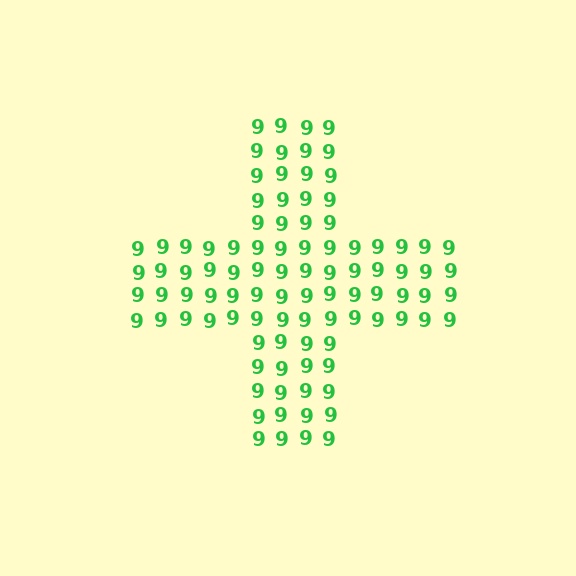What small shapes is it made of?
It is made of small digit 9's.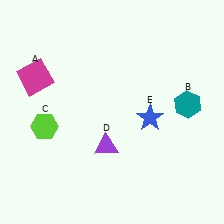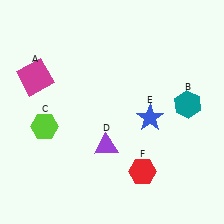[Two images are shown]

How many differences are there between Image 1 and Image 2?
There is 1 difference between the two images.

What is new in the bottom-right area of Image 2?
A red hexagon (F) was added in the bottom-right area of Image 2.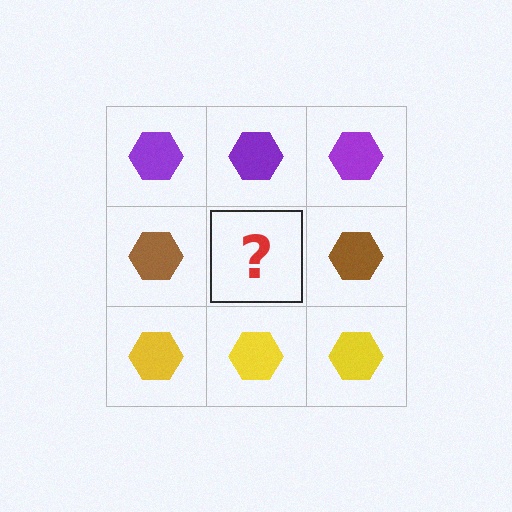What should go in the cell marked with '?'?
The missing cell should contain a brown hexagon.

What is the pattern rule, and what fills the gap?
The rule is that each row has a consistent color. The gap should be filled with a brown hexagon.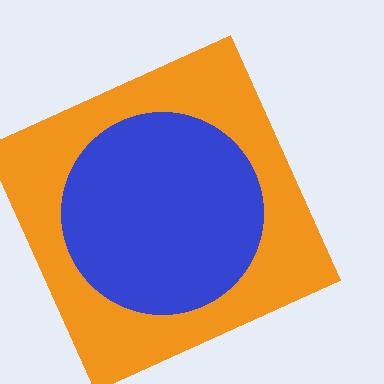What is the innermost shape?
The blue circle.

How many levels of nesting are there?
2.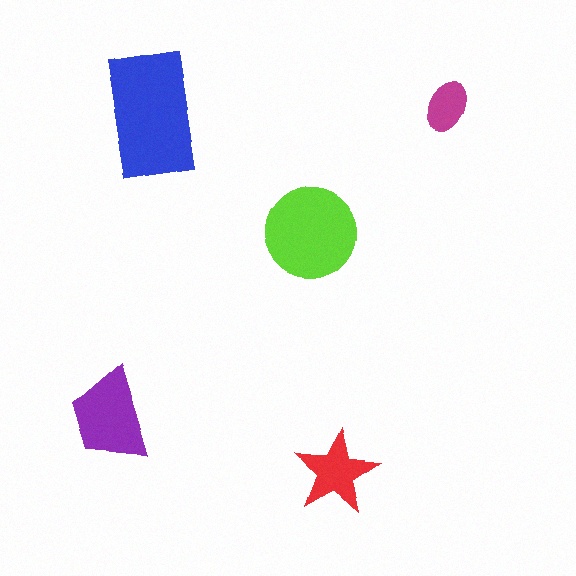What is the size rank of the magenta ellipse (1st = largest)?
5th.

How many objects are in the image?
There are 5 objects in the image.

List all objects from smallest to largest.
The magenta ellipse, the red star, the purple trapezoid, the lime circle, the blue rectangle.